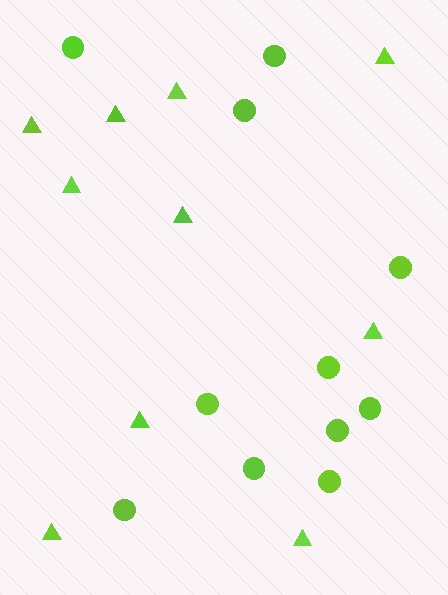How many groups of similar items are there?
There are 2 groups: one group of circles (11) and one group of triangles (10).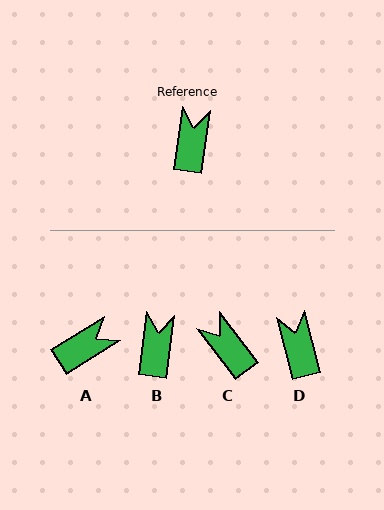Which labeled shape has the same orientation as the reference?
B.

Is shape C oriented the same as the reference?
No, it is off by about 45 degrees.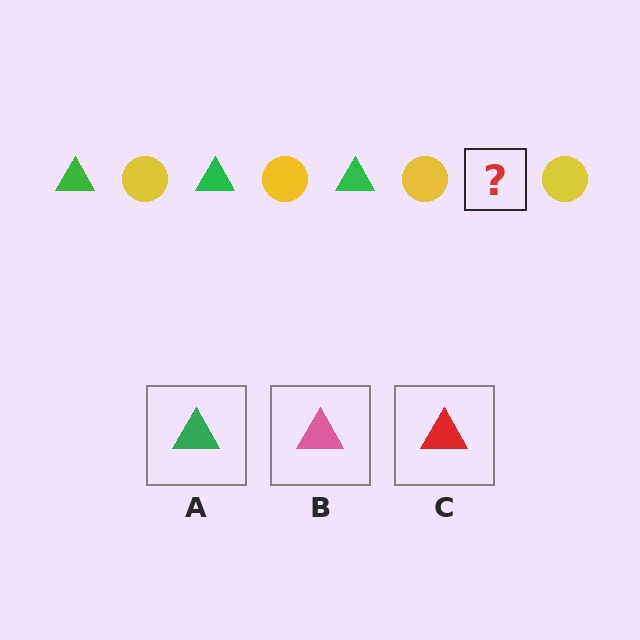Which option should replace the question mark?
Option A.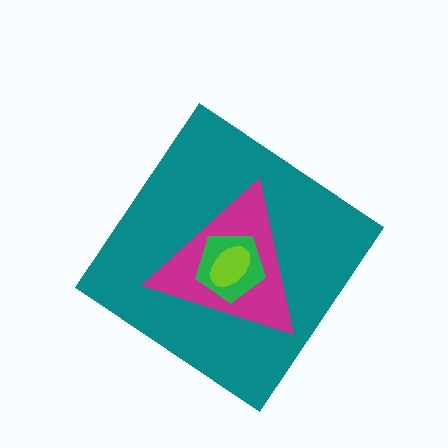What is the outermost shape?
The teal diamond.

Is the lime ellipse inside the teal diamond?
Yes.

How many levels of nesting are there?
4.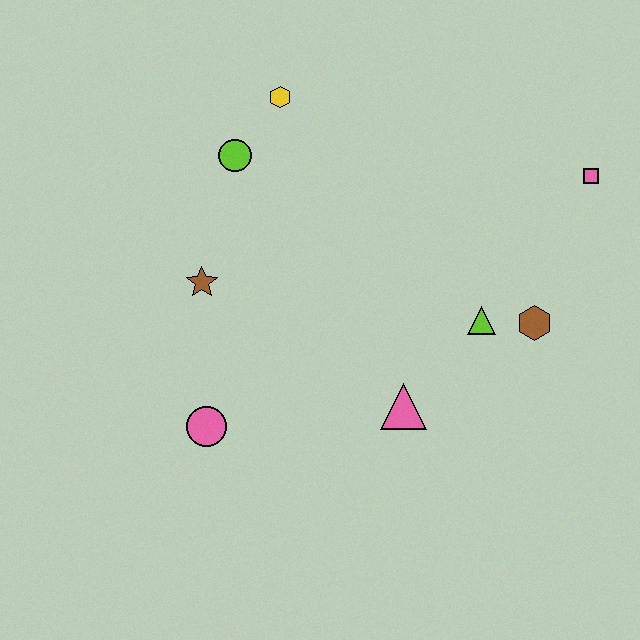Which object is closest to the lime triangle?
The brown hexagon is closest to the lime triangle.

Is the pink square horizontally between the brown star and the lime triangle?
No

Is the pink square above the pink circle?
Yes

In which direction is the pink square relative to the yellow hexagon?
The pink square is to the right of the yellow hexagon.